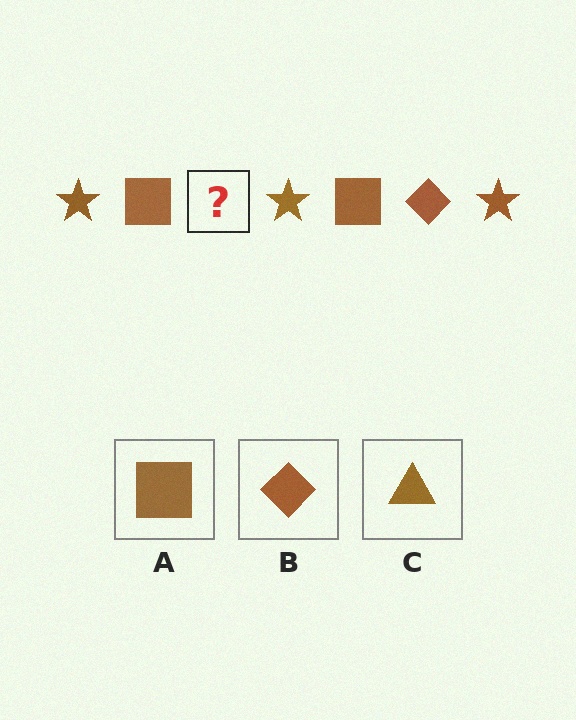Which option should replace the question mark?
Option B.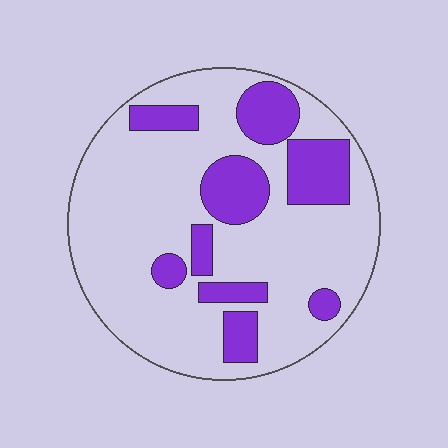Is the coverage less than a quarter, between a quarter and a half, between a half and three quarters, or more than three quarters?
Less than a quarter.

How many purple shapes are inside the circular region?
9.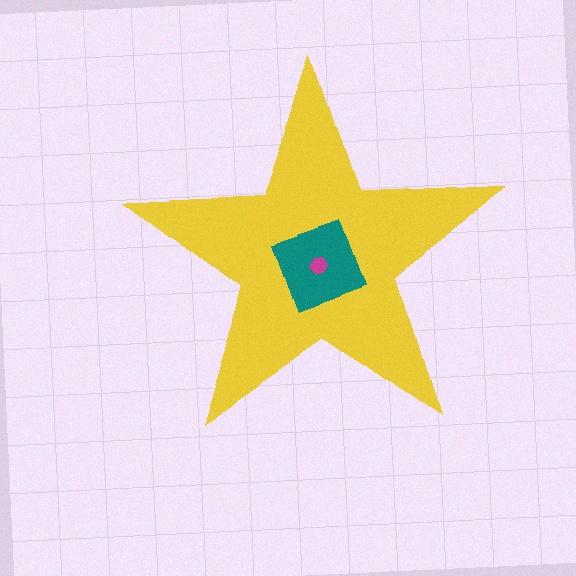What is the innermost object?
The magenta hexagon.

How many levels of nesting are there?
3.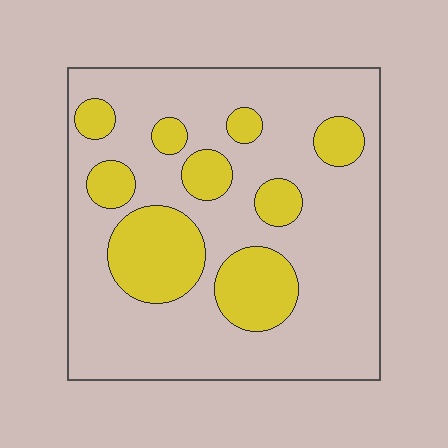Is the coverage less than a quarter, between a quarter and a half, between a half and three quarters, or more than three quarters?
Between a quarter and a half.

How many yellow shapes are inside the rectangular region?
9.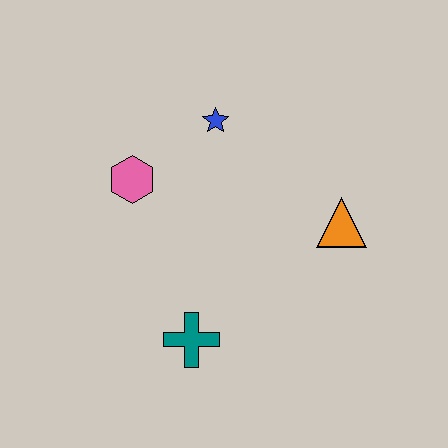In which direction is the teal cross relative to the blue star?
The teal cross is below the blue star.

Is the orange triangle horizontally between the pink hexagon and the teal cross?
No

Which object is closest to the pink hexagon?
The blue star is closest to the pink hexagon.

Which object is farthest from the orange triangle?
The pink hexagon is farthest from the orange triangle.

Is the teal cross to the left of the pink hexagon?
No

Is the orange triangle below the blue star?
Yes